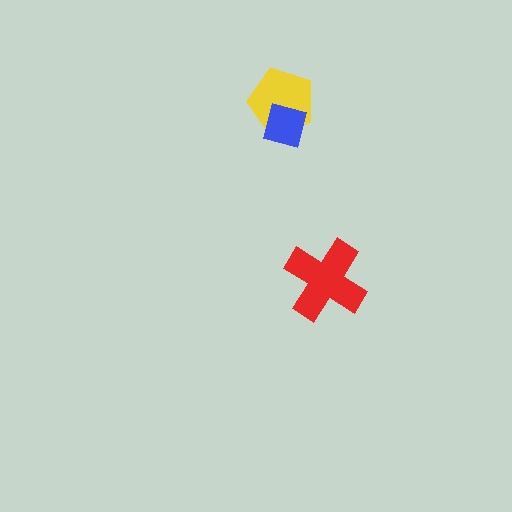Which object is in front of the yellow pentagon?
The blue square is in front of the yellow pentagon.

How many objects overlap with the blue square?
1 object overlaps with the blue square.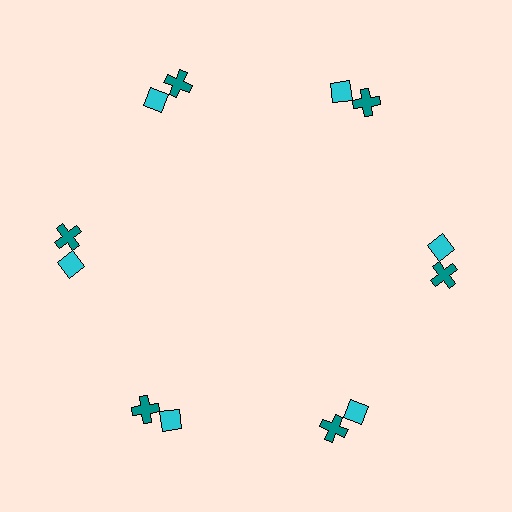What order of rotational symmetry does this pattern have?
This pattern has 6-fold rotational symmetry.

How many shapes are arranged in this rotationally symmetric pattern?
There are 12 shapes, arranged in 6 groups of 2.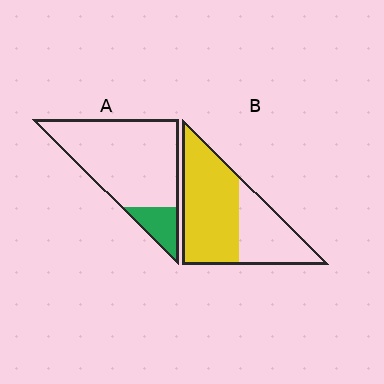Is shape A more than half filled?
No.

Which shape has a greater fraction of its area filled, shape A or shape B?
Shape B.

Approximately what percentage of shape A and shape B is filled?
A is approximately 15% and B is approximately 60%.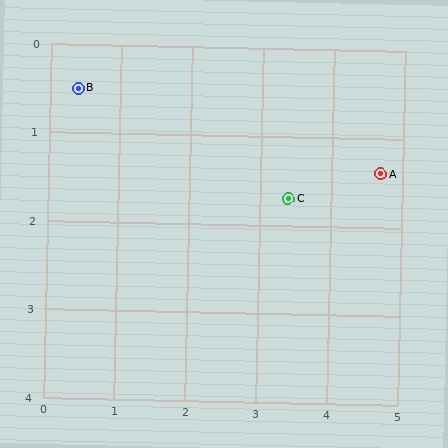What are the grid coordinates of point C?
Point C is at approximately (3.4, 1.7).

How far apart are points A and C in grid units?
Points A and C are about 1.3 grid units apart.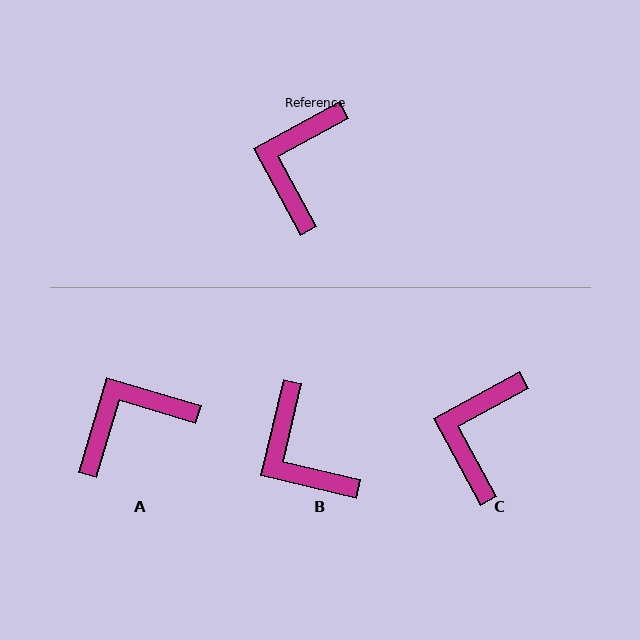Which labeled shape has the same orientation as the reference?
C.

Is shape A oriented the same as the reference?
No, it is off by about 45 degrees.